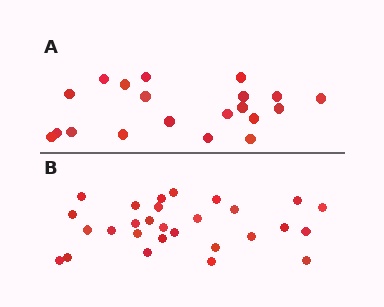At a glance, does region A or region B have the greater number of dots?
Region B (the bottom region) has more dots.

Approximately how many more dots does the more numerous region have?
Region B has roughly 8 or so more dots than region A.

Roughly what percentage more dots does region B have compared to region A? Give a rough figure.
About 40% more.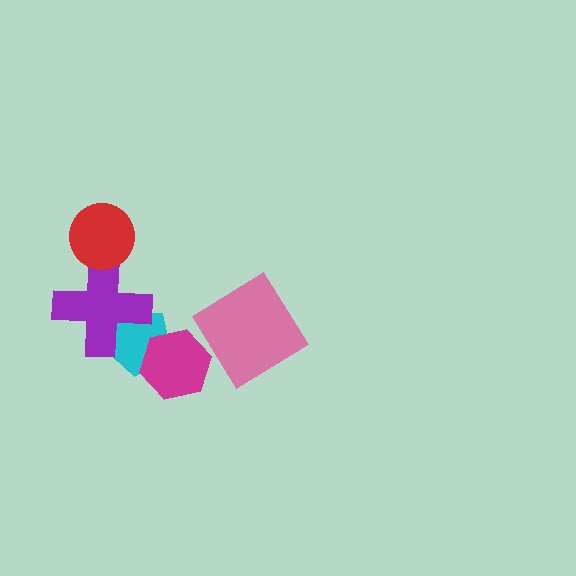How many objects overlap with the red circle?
1 object overlaps with the red circle.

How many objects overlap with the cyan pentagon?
2 objects overlap with the cyan pentagon.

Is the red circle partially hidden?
No, no other shape covers it.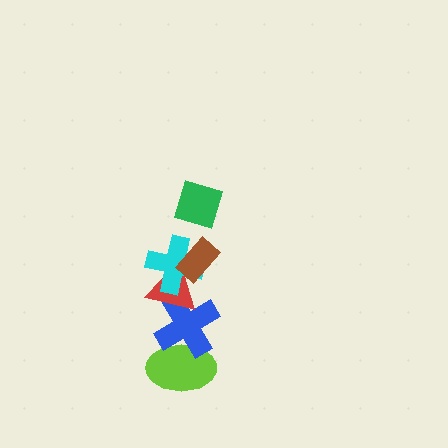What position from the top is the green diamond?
The green diamond is 1st from the top.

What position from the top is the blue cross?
The blue cross is 5th from the top.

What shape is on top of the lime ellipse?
The blue cross is on top of the lime ellipse.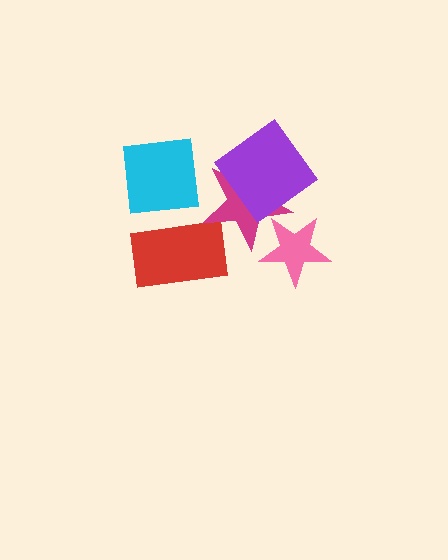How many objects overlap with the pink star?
1 object overlaps with the pink star.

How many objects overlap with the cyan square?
1 object overlaps with the cyan square.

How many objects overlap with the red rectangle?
2 objects overlap with the red rectangle.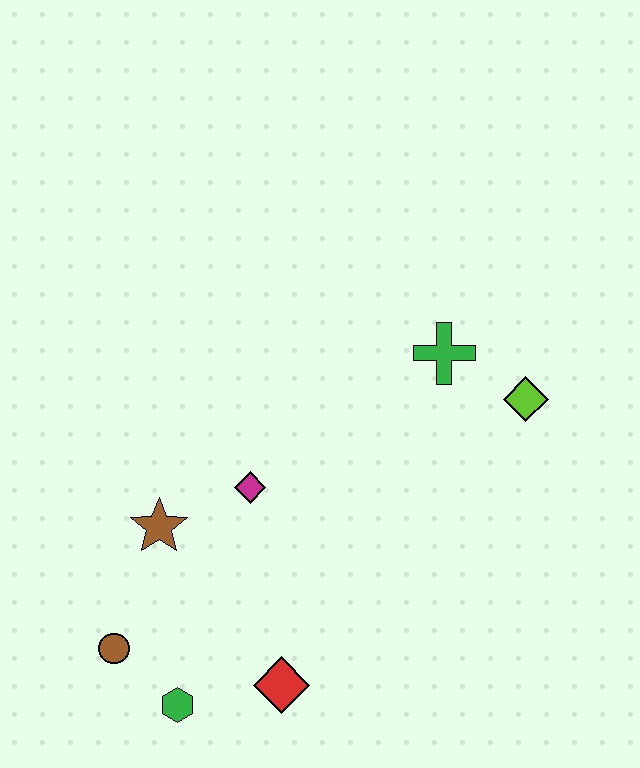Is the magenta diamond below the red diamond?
No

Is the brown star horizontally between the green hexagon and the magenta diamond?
No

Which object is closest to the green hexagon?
The brown circle is closest to the green hexagon.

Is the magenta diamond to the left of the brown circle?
No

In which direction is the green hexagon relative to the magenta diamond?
The green hexagon is below the magenta diamond.